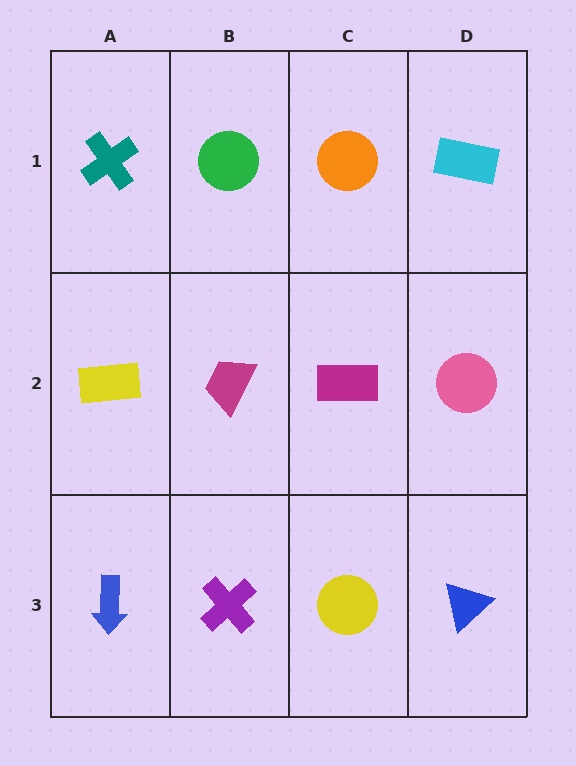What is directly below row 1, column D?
A pink circle.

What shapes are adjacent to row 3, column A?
A yellow rectangle (row 2, column A), a purple cross (row 3, column B).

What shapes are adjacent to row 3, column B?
A magenta trapezoid (row 2, column B), a blue arrow (row 3, column A), a yellow circle (row 3, column C).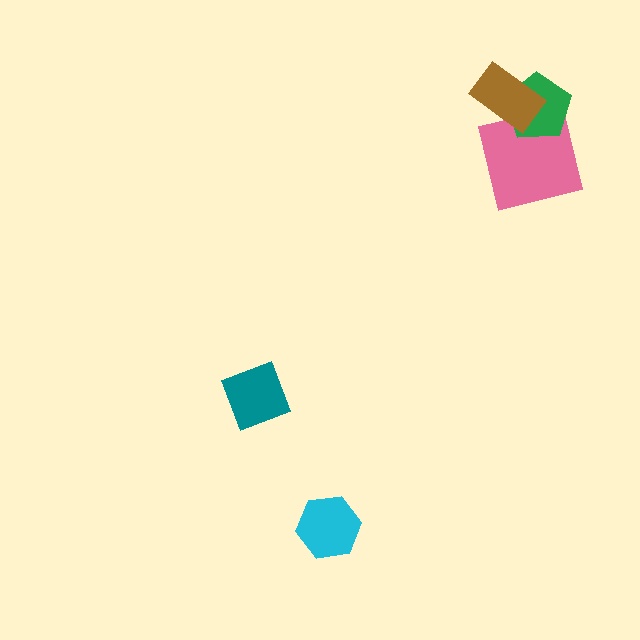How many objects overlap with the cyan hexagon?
0 objects overlap with the cyan hexagon.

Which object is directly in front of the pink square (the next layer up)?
The green pentagon is directly in front of the pink square.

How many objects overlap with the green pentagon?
2 objects overlap with the green pentagon.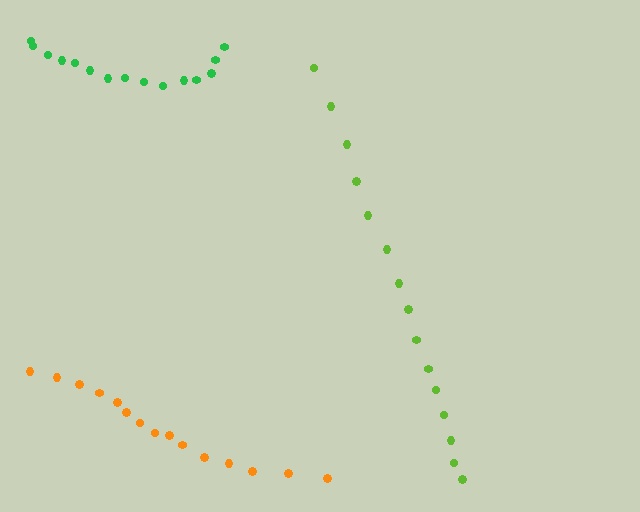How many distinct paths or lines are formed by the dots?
There are 3 distinct paths.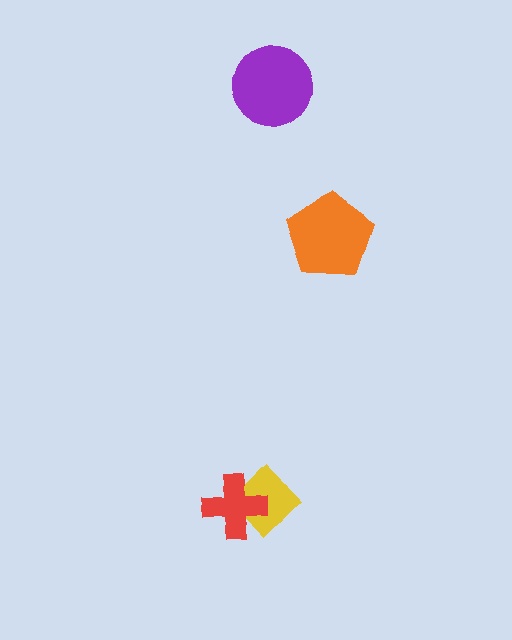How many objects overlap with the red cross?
1 object overlaps with the red cross.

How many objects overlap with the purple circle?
0 objects overlap with the purple circle.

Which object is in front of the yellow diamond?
The red cross is in front of the yellow diamond.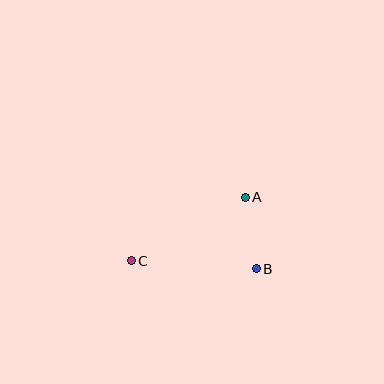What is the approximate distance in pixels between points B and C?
The distance between B and C is approximately 125 pixels.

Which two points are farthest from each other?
Points A and C are farthest from each other.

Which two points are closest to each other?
Points A and B are closest to each other.